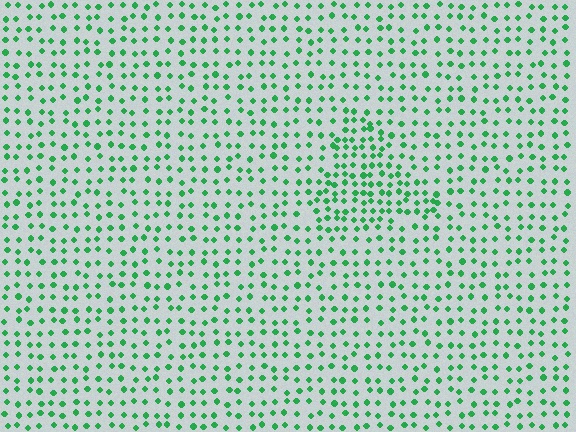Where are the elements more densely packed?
The elements are more densely packed inside the triangle boundary.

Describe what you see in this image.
The image contains small green elements arranged at two different densities. A triangle-shaped region is visible where the elements are more densely packed than the surrounding area.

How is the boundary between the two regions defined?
The boundary is defined by a change in element density (approximately 1.7x ratio). All elements are the same color, size, and shape.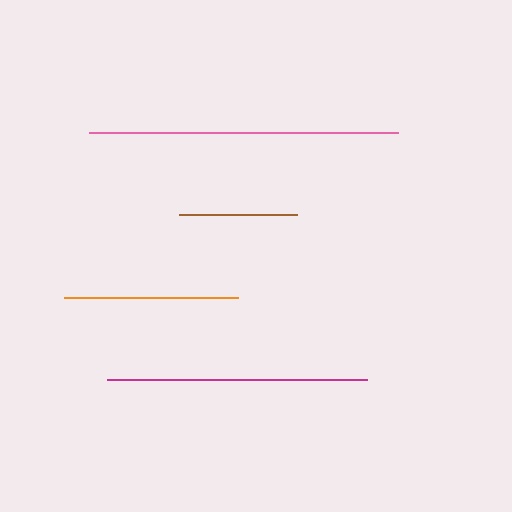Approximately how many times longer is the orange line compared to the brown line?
The orange line is approximately 1.5 times the length of the brown line.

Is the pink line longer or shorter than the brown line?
The pink line is longer than the brown line.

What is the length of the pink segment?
The pink segment is approximately 309 pixels long.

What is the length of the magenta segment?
The magenta segment is approximately 260 pixels long.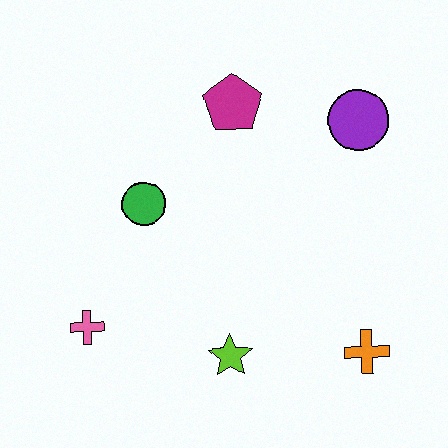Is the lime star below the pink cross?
Yes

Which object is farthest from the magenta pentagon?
The orange cross is farthest from the magenta pentagon.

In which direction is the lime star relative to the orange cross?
The lime star is to the left of the orange cross.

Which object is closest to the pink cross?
The green circle is closest to the pink cross.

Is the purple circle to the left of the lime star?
No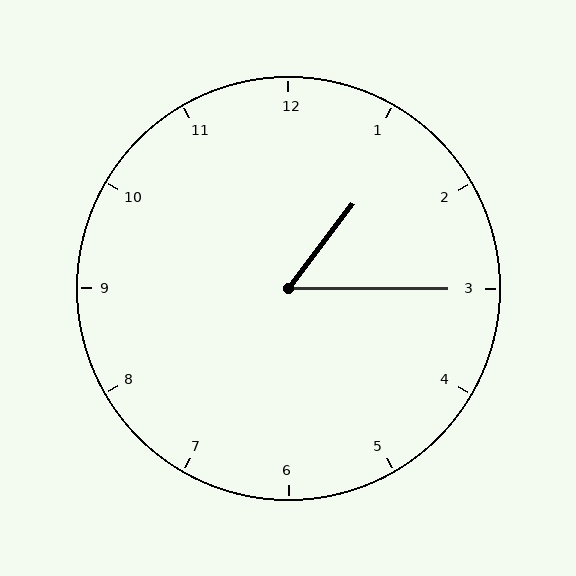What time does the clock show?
1:15.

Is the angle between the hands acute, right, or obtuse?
It is acute.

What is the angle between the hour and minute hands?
Approximately 52 degrees.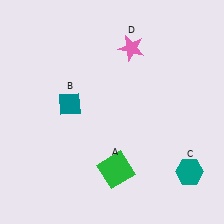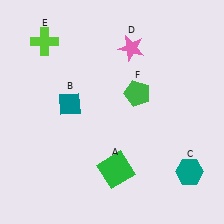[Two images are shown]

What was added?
A lime cross (E), a green pentagon (F) were added in Image 2.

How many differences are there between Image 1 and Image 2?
There are 2 differences between the two images.